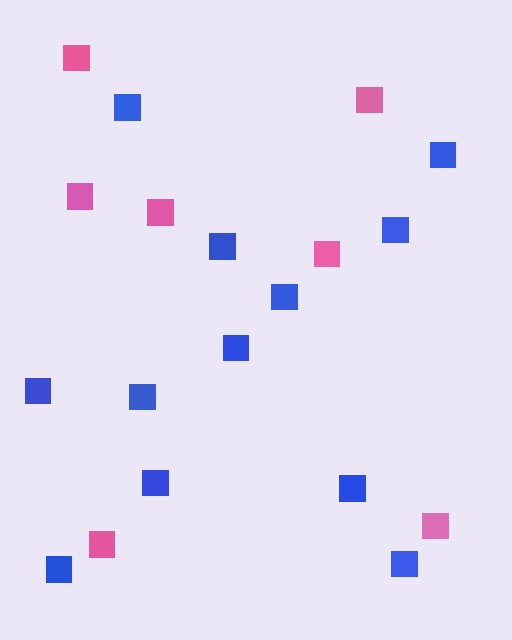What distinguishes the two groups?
There are 2 groups: one group of blue squares (12) and one group of pink squares (7).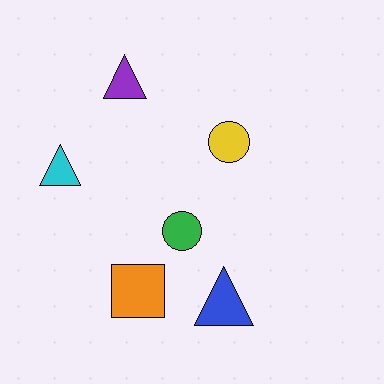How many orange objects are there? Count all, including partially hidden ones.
There is 1 orange object.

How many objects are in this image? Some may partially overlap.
There are 6 objects.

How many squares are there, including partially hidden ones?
There is 1 square.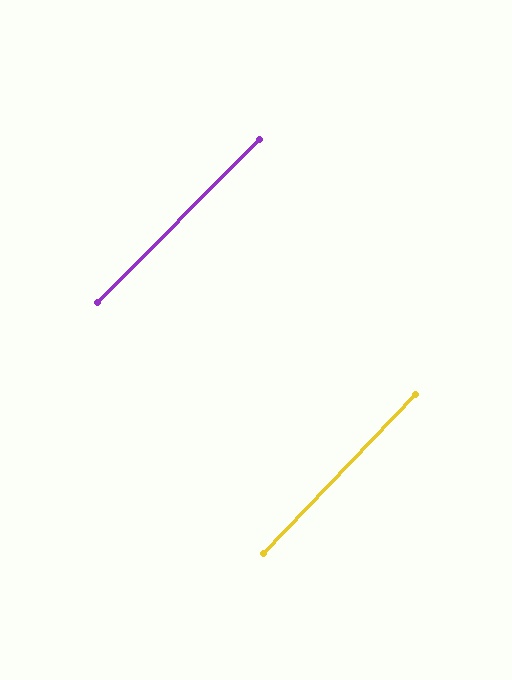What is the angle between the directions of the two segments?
Approximately 1 degree.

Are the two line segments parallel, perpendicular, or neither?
Parallel — their directions differ by only 1.0°.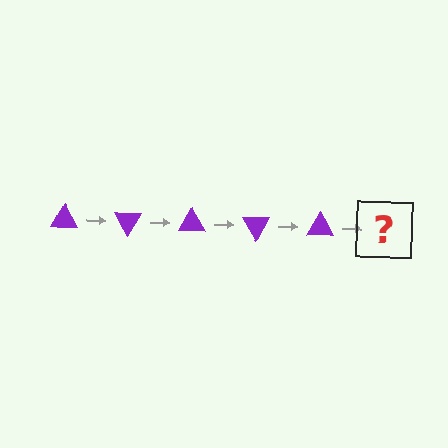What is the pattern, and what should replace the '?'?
The pattern is that the triangle rotates 60 degrees each step. The '?' should be a purple triangle rotated 300 degrees.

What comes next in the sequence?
The next element should be a purple triangle rotated 300 degrees.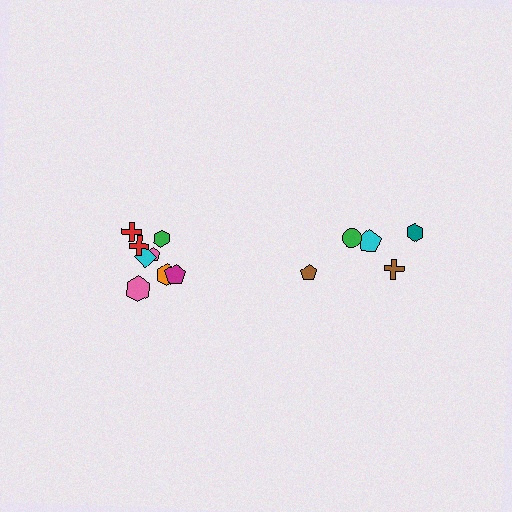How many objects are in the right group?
There are 5 objects.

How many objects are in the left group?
There are 8 objects.